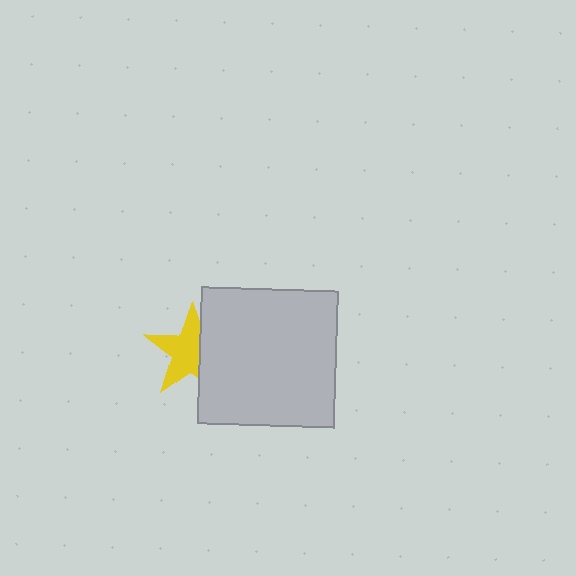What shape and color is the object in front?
The object in front is a light gray square.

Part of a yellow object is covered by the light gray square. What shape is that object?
It is a star.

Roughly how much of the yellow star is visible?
Most of it is visible (roughly 67%).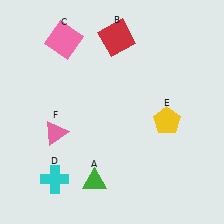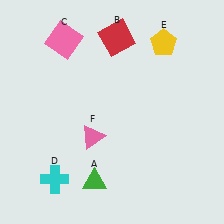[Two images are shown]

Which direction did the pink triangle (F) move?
The pink triangle (F) moved right.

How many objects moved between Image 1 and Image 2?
2 objects moved between the two images.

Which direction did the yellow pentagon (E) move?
The yellow pentagon (E) moved up.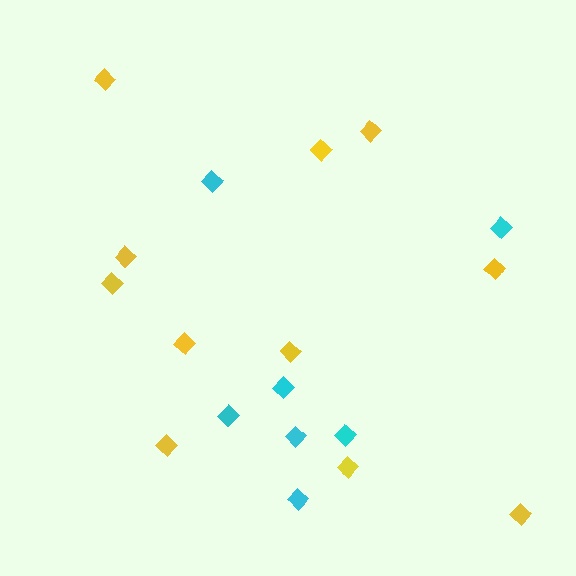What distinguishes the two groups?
There are 2 groups: one group of cyan diamonds (7) and one group of yellow diamonds (11).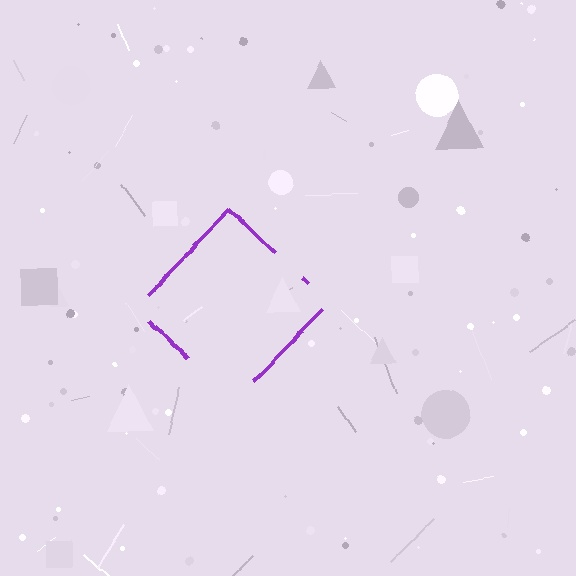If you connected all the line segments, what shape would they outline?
They would outline a diamond.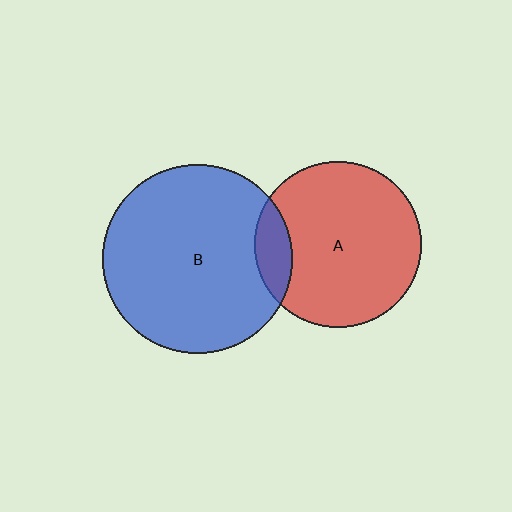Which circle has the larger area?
Circle B (blue).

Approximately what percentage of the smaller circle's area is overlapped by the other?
Approximately 15%.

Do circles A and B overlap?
Yes.